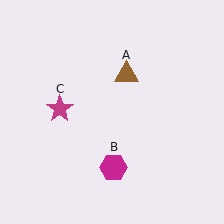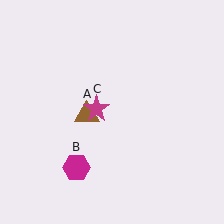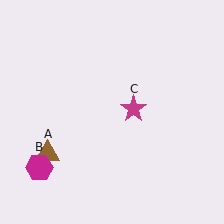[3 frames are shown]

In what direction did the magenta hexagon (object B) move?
The magenta hexagon (object B) moved left.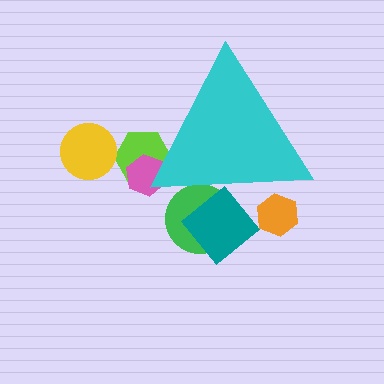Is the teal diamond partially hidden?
Yes, the teal diamond is partially hidden behind the cyan triangle.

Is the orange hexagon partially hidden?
Yes, the orange hexagon is partially hidden behind the cyan triangle.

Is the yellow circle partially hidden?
No, the yellow circle is fully visible.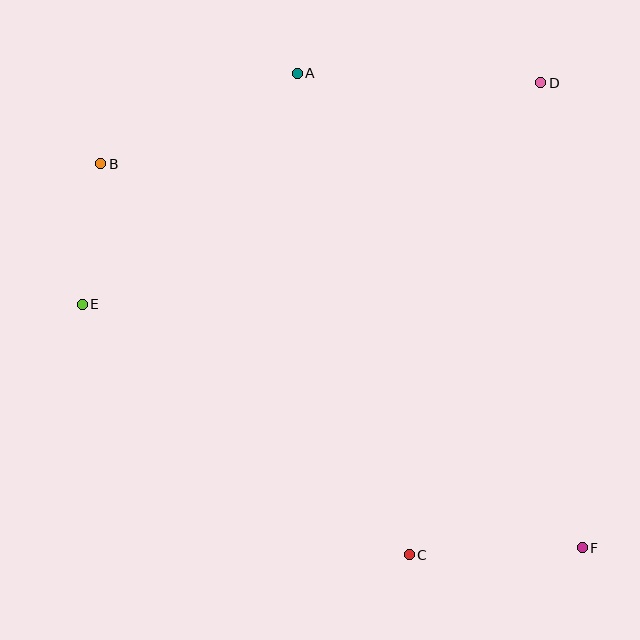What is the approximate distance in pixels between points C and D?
The distance between C and D is approximately 490 pixels.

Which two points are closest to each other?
Points B and E are closest to each other.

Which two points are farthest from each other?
Points B and F are farthest from each other.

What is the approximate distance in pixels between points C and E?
The distance between C and E is approximately 412 pixels.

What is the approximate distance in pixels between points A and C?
The distance between A and C is approximately 495 pixels.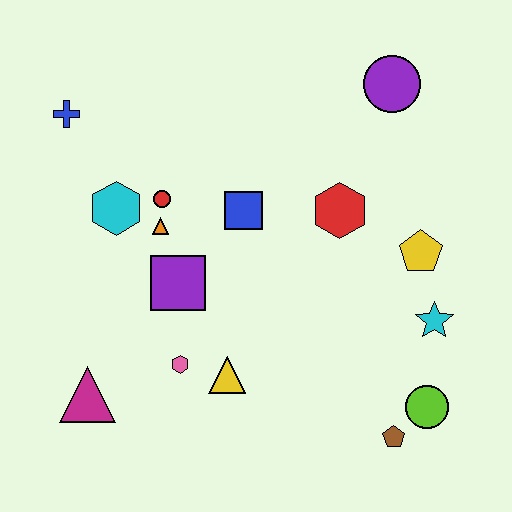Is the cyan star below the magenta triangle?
No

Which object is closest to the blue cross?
The cyan hexagon is closest to the blue cross.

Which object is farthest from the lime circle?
The blue cross is farthest from the lime circle.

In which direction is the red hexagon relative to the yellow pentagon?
The red hexagon is to the left of the yellow pentagon.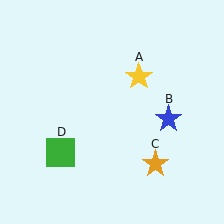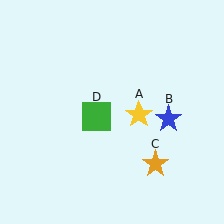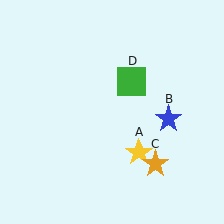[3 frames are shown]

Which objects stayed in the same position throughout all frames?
Blue star (object B) and orange star (object C) remained stationary.